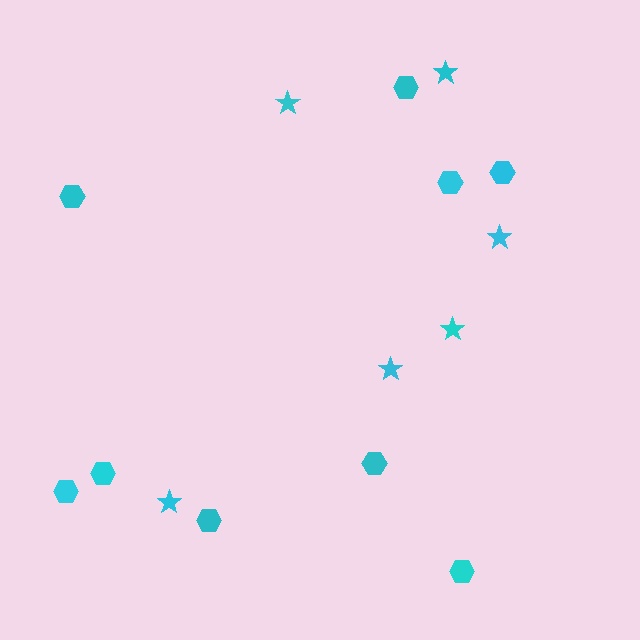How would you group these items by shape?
There are 2 groups: one group of stars (6) and one group of hexagons (9).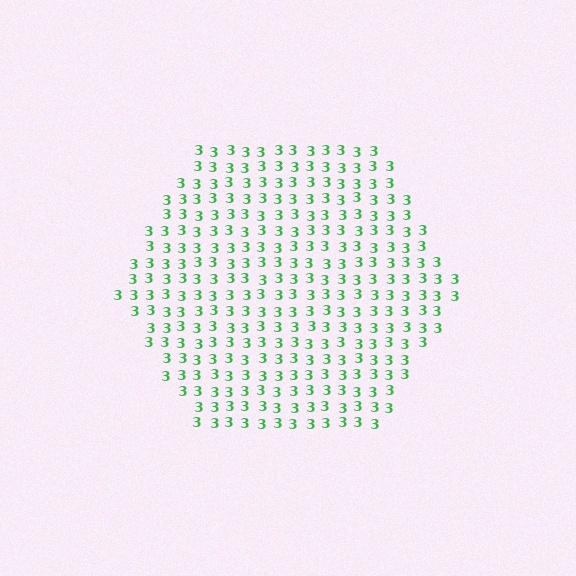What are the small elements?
The small elements are digit 3's.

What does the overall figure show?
The overall figure shows a hexagon.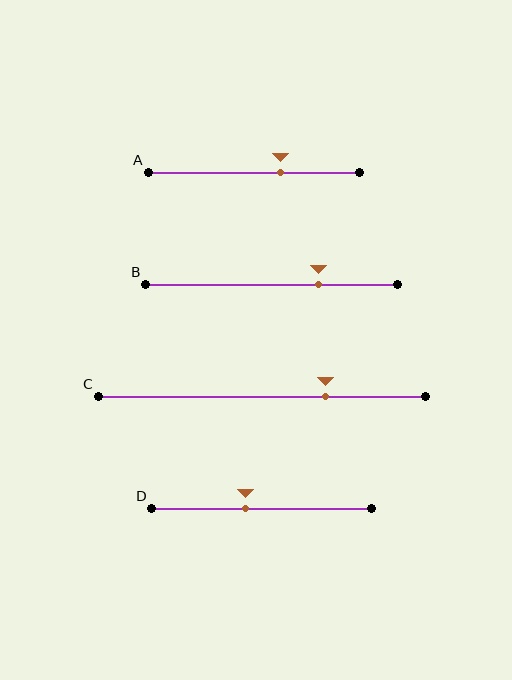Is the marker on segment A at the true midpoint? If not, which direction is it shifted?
No, the marker on segment A is shifted to the right by about 13% of the segment length.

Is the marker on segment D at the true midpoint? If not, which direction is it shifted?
No, the marker on segment D is shifted to the left by about 7% of the segment length.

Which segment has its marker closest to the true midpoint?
Segment D has its marker closest to the true midpoint.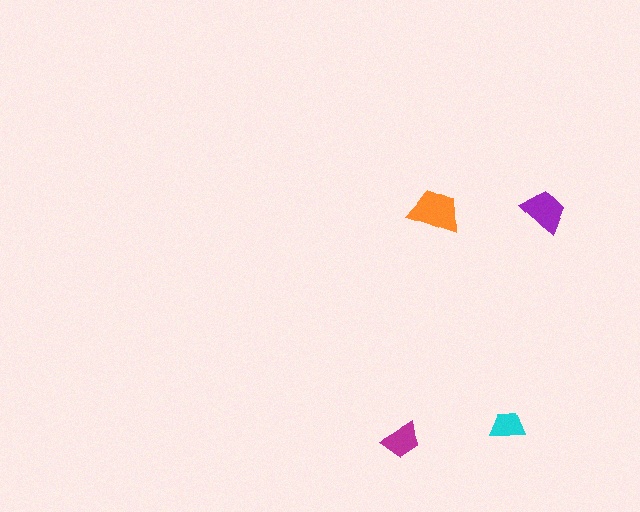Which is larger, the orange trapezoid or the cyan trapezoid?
The orange one.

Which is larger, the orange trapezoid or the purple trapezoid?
The orange one.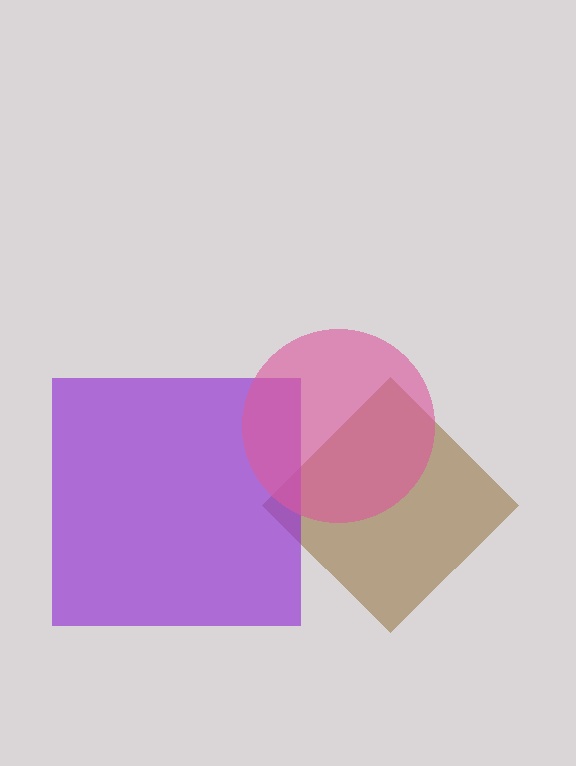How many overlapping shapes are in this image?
There are 3 overlapping shapes in the image.